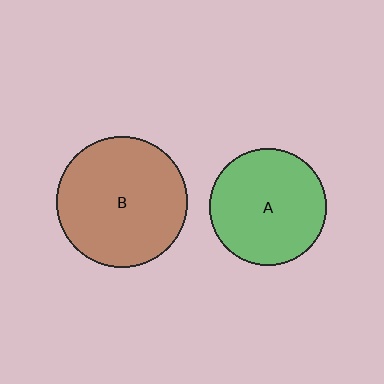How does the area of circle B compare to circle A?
Approximately 1.2 times.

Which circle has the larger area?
Circle B (brown).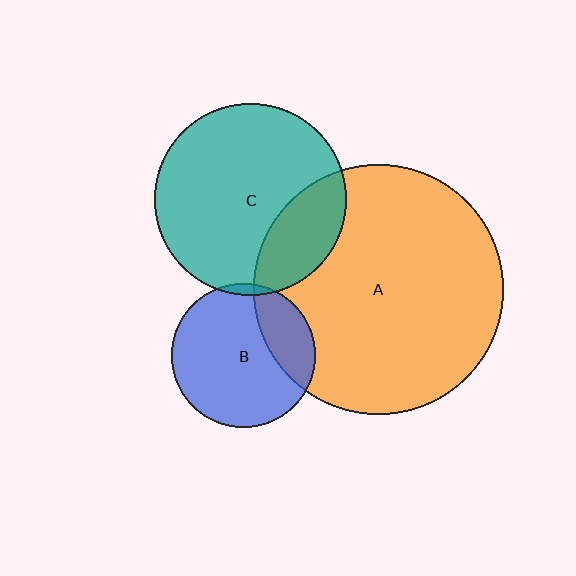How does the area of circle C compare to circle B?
Approximately 1.8 times.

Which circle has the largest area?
Circle A (orange).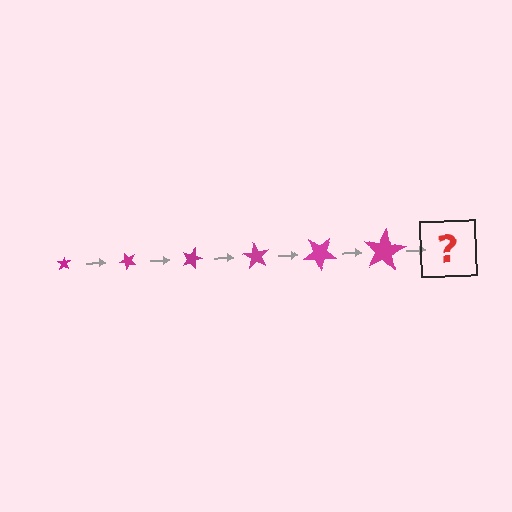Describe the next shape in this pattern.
It should be a star, larger than the previous one and rotated 270 degrees from the start.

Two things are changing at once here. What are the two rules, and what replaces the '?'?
The two rules are that the star grows larger each step and it rotates 45 degrees each step. The '?' should be a star, larger than the previous one and rotated 270 degrees from the start.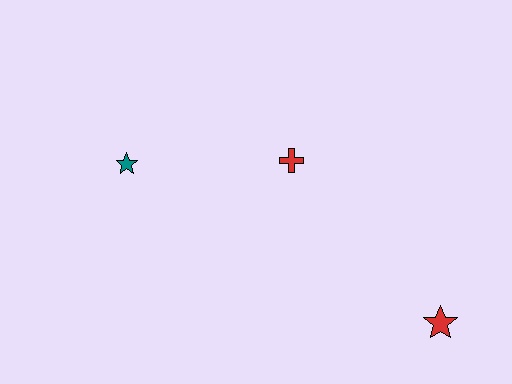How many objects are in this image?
There are 3 objects.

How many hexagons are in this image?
There are no hexagons.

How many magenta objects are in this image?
There are no magenta objects.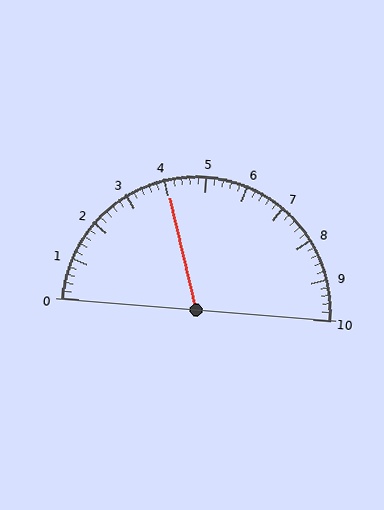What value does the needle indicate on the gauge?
The needle indicates approximately 4.0.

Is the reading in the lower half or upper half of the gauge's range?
The reading is in the lower half of the range (0 to 10).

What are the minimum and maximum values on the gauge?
The gauge ranges from 0 to 10.